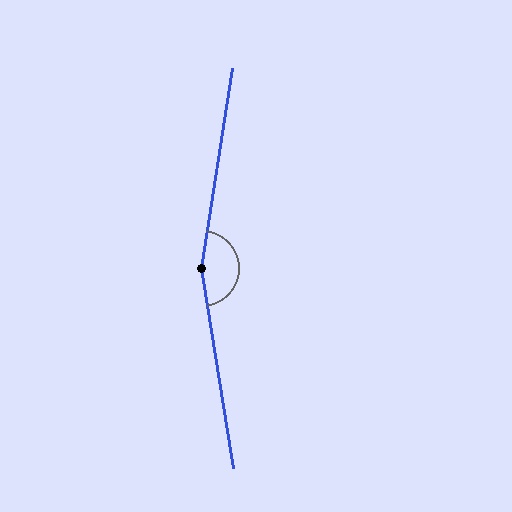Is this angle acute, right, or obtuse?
It is obtuse.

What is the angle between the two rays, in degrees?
Approximately 162 degrees.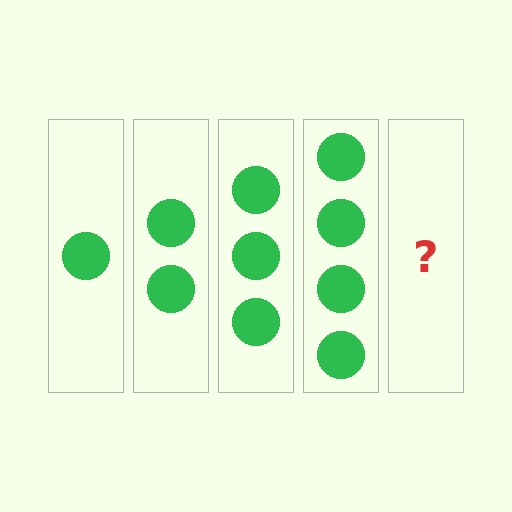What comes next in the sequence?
The next element should be 5 circles.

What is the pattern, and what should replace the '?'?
The pattern is that each step adds one more circle. The '?' should be 5 circles.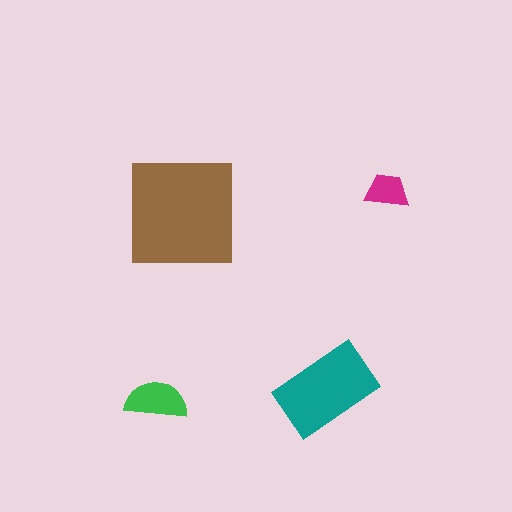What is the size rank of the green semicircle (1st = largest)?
3rd.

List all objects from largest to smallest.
The brown square, the teal rectangle, the green semicircle, the magenta trapezoid.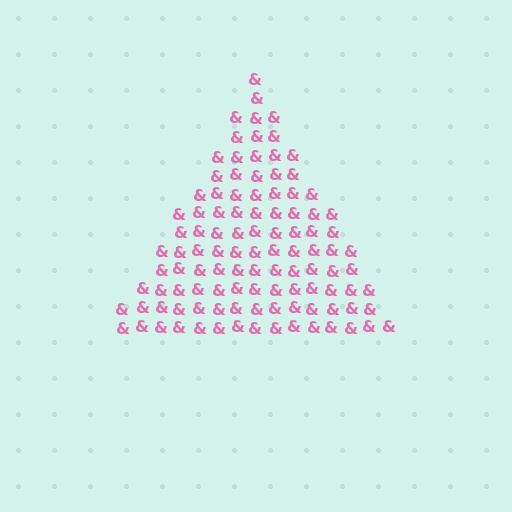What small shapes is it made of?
It is made of small ampersands.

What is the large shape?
The large shape is a triangle.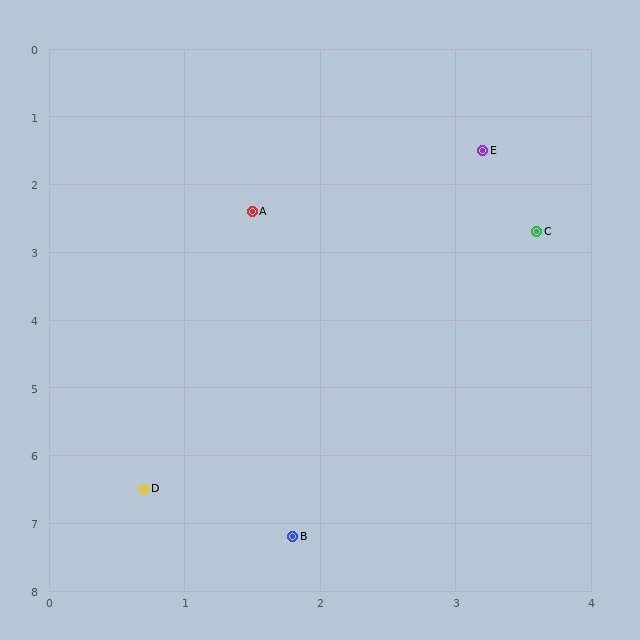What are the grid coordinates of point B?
Point B is at approximately (1.8, 7.2).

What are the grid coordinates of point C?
Point C is at approximately (3.6, 2.7).